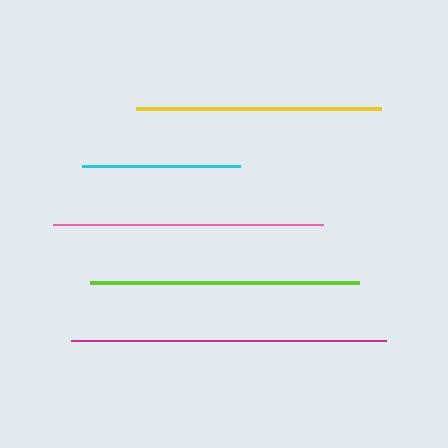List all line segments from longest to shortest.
From longest to shortest: magenta, pink, lime, yellow, cyan.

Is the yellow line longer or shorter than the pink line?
The pink line is longer than the yellow line.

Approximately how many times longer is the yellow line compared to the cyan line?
The yellow line is approximately 1.5 times the length of the cyan line.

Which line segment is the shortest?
The cyan line is the shortest at approximately 158 pixels.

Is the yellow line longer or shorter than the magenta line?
The magenta line is longer than the yellow line.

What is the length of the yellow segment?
The yellow segment is approximately 245 pixels long.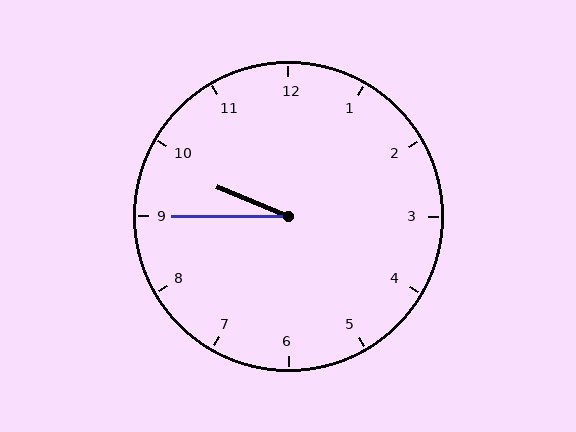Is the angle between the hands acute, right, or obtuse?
It is acute.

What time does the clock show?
9:45.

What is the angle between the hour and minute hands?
Approximately 22 degrees.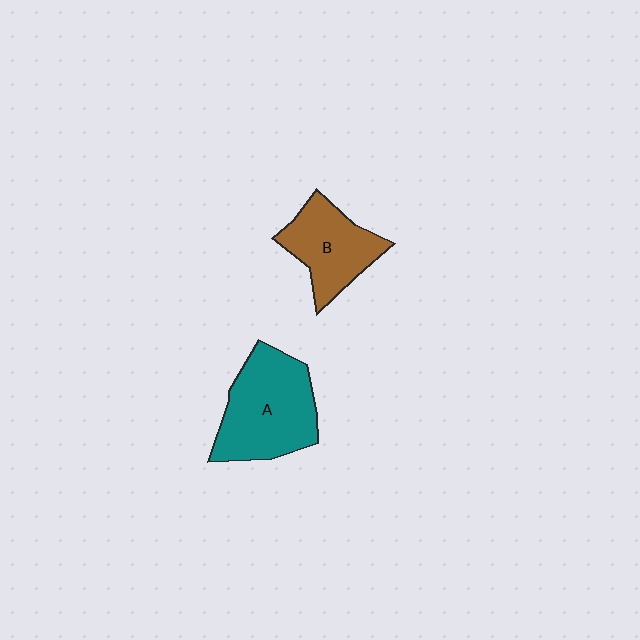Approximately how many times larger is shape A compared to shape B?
Approximately 1.4 times.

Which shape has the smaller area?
Shape B (brown).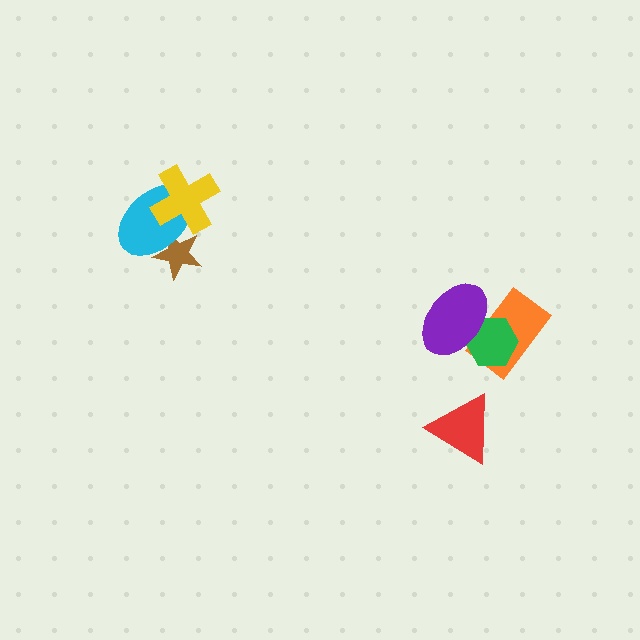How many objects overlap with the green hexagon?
2 objects overlap with the green hexagon.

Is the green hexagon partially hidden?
Yes, it is partially covered by another shape.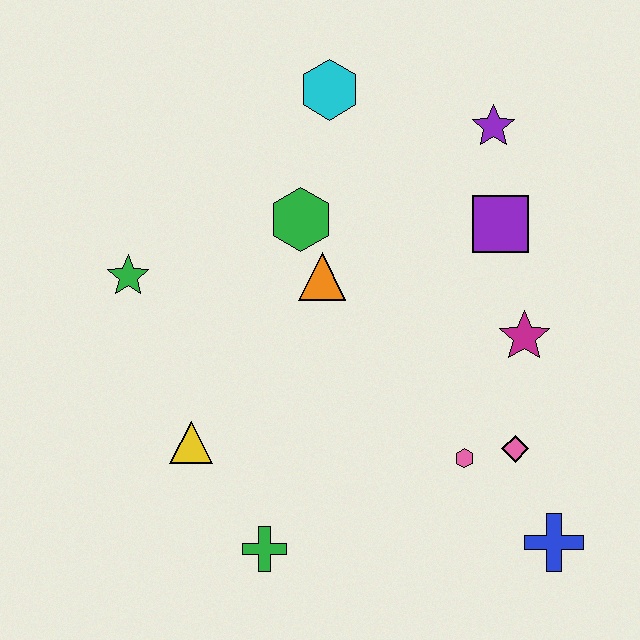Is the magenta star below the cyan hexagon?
Yes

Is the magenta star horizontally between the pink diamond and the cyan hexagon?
No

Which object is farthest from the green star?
The blue cross is farthest from the green star.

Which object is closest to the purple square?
The purple star is closest to the purple square.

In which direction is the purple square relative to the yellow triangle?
The purple square is to the right of the yellow triangle.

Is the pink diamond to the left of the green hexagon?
No